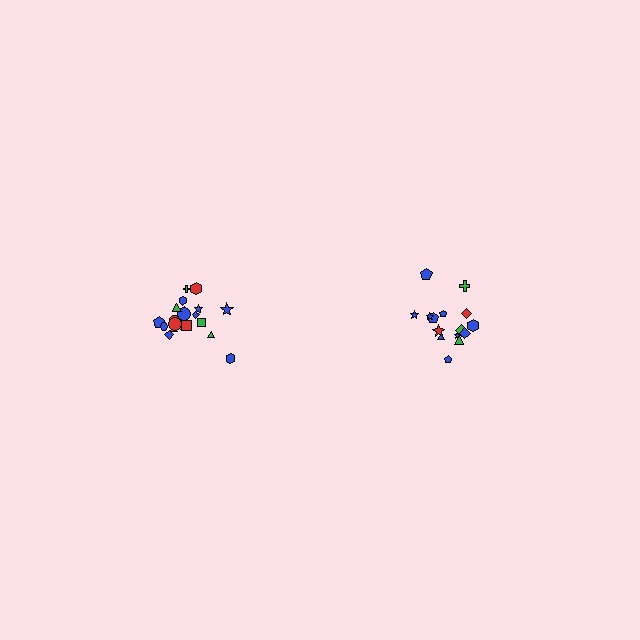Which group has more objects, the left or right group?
The left group.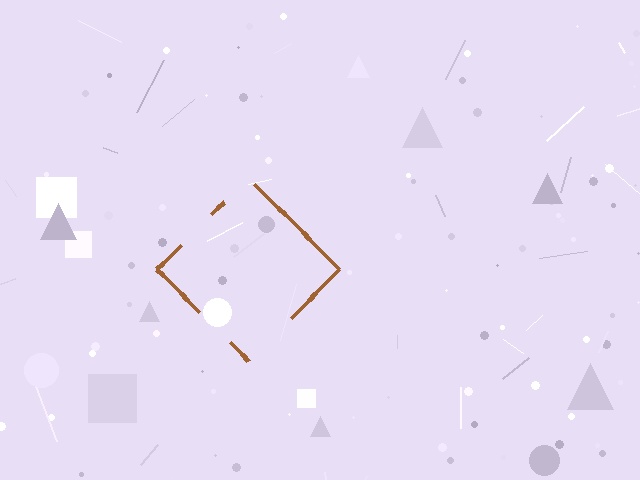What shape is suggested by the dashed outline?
The dashed outline suggests a diamond.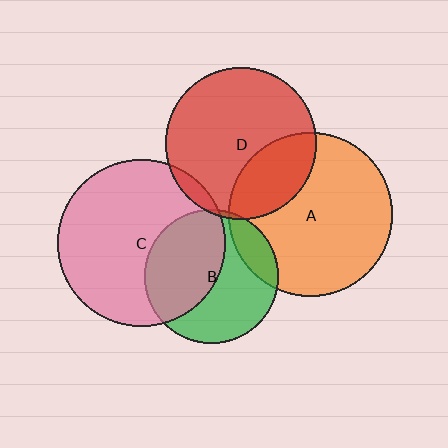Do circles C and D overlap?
Yes.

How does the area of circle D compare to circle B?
Approximately 1.3 times.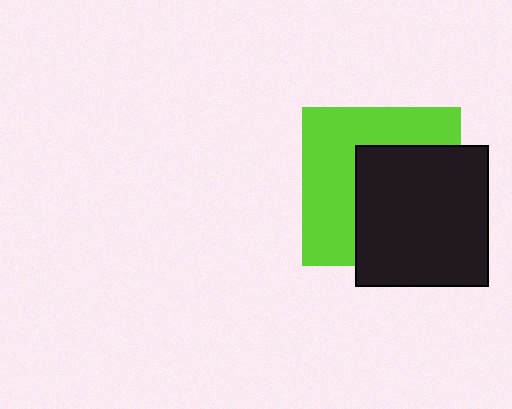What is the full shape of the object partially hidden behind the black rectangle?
The partially hidden object is a lime square.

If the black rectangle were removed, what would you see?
You would see the complete lime square.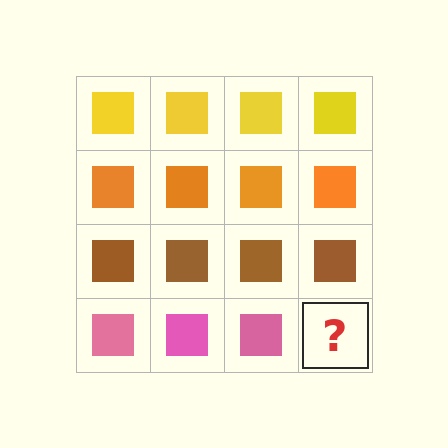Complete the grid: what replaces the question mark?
The question mark should be replaced with a pink square.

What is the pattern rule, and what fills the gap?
The rule is that each row has a consistent color. The gap should be filled with a pink square.